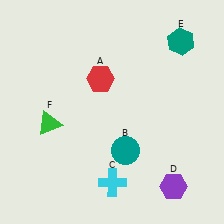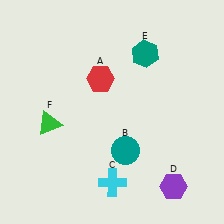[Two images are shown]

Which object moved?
The teal hexagon (E) moved left.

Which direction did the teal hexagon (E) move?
The teal hexagon (E) moved left.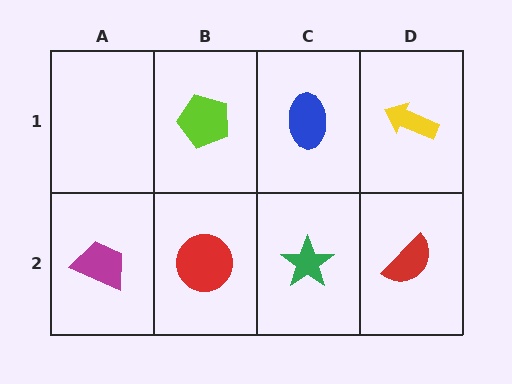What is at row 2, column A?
A magenta trapezoid.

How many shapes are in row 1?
3 shapes.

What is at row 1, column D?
A yellow arrow.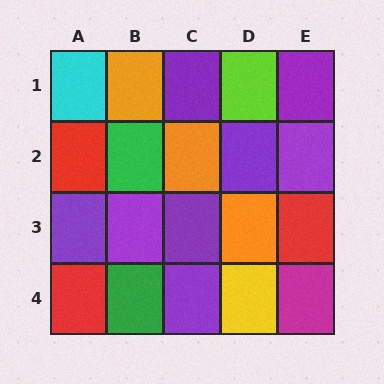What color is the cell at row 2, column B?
Green.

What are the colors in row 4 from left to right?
Red, green, purple, yellow, magenta.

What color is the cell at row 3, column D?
Orange.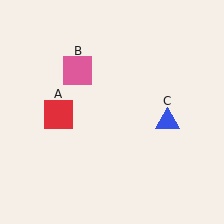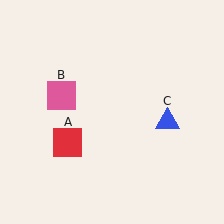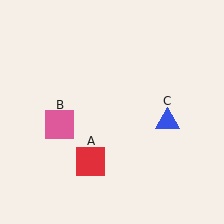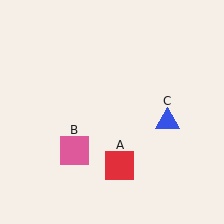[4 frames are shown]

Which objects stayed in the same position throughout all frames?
Blue triangle (object C) remained stationary.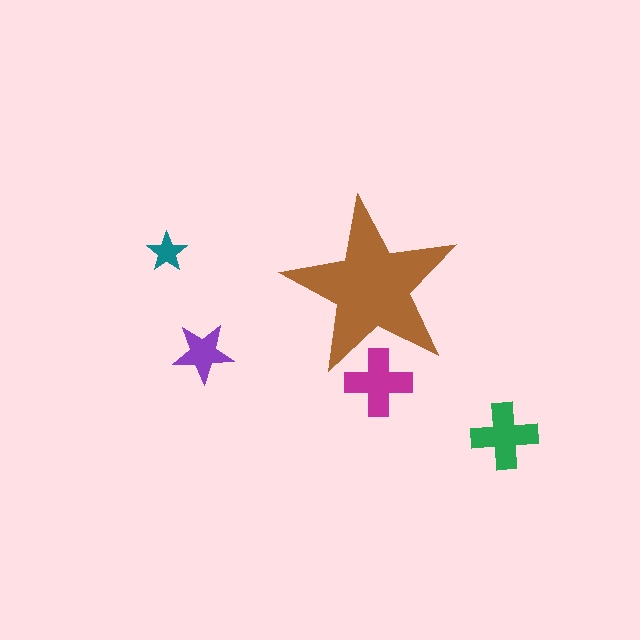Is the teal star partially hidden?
No, the teal star is fully visible.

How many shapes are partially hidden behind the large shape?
1 shape is partially hidden.